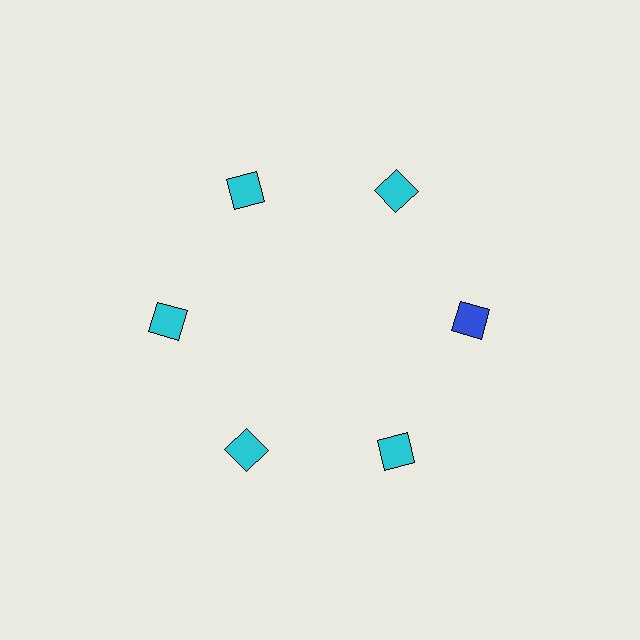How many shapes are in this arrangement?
There are 6 shapes arranged in a ring pattern.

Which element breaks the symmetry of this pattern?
The blue diamond at roughly the 3 o'clock position breaks the symmetry. All other shapes are cyan diamonds.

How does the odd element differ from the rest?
It has a different color: blue instead of cyan.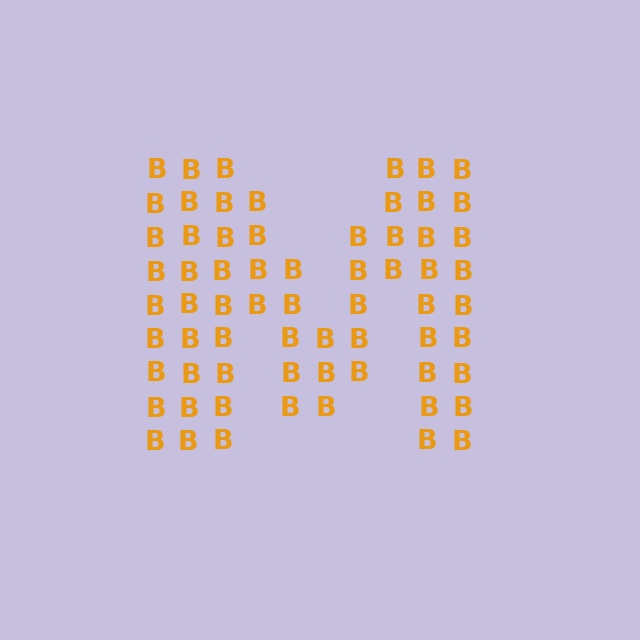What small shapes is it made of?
It is made of small letter B's.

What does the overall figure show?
The overall figure shows the letter M.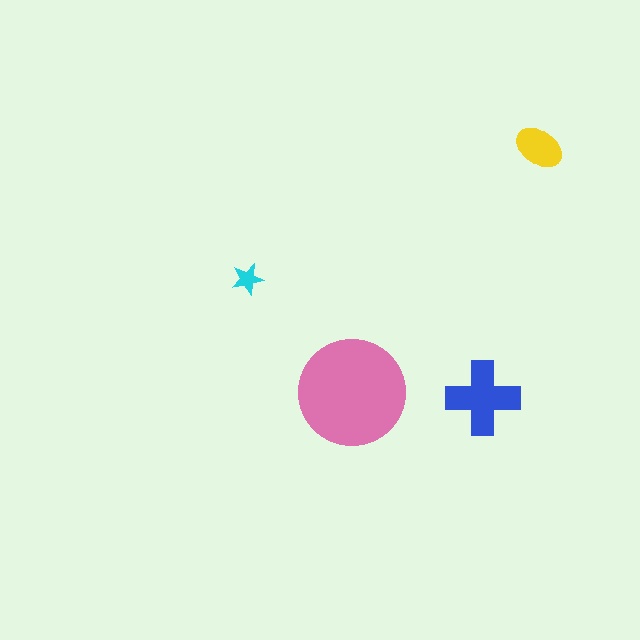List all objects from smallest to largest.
The cyan star, the yellow ellipse, the blue cross, the pink circle.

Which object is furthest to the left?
The cyan star is leftmost.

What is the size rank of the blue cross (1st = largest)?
2nd.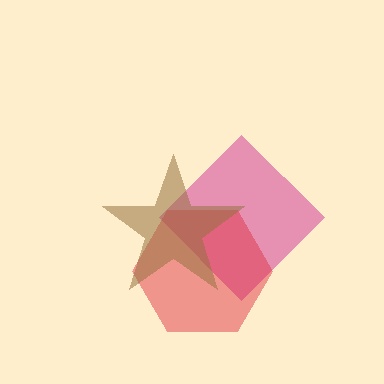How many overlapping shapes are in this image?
There are 3 overlapping shapes in the image.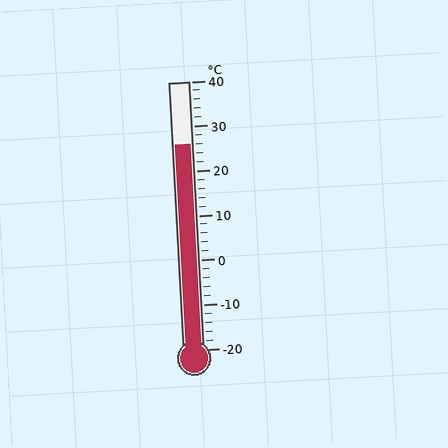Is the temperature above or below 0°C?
The temperature is above 0°C.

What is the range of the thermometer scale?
The thermometer scale ranges from -20°C to 40°C.